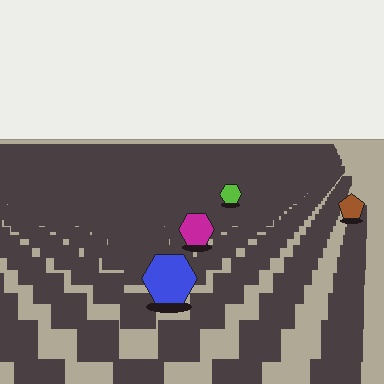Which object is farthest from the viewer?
The lime hexagon is farthest from the viewer. It appears smaller and the ground texture around it is denser.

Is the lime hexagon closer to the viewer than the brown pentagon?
No. The brown pentagon is closer — you can tell from the texture gradient: the ground texture is coarser near it.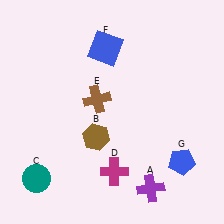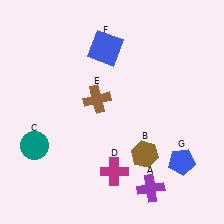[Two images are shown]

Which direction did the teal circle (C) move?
The teal circle (C) moved up.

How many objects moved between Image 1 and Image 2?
2 objects moved between the two images.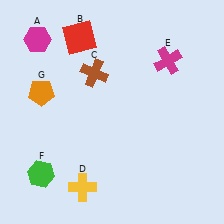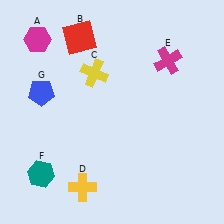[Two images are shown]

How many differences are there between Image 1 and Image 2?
There are 3 differences between the two images.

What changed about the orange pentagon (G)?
In Image 1, G is orange. In Image 2, it changed to blue.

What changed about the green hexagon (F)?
In Image 1, F is green. In Image 2, it changed to teal.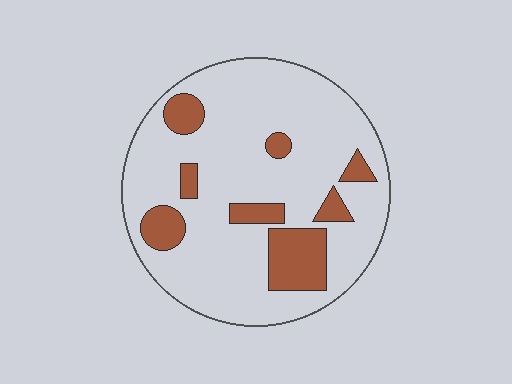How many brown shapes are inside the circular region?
8.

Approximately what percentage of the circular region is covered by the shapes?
Approximately 20%.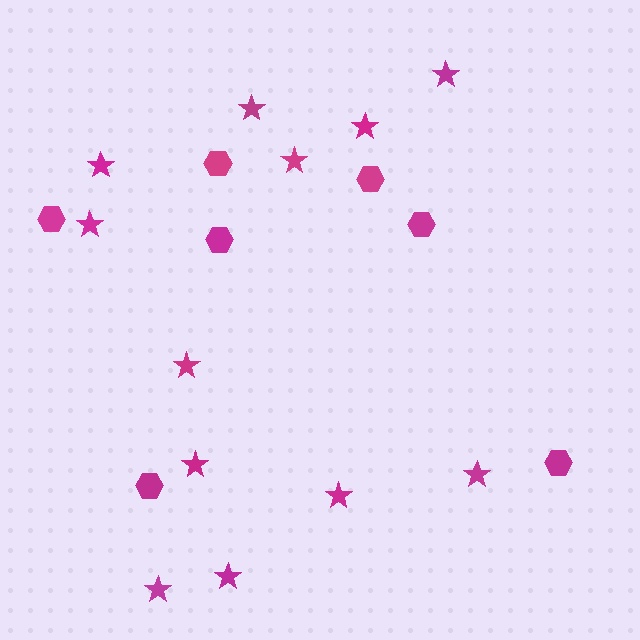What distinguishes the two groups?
There are 2 groups: one group of stars (12) and one group of hexagons (7).